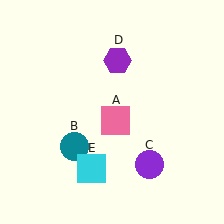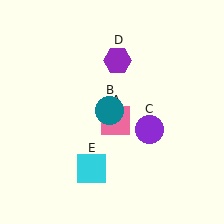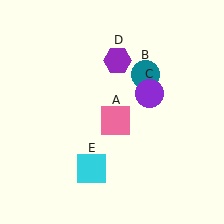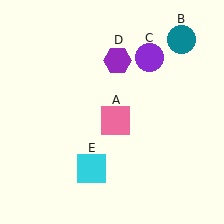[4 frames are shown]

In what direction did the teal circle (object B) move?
The teal circle (object B) moved up and to the right.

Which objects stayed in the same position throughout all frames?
Pink square (object A) and purple hexagon (object D) and cyan square (object E) remained stationary.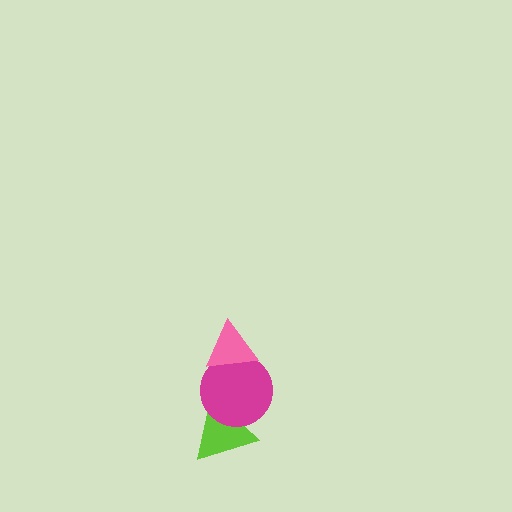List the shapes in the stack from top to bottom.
From top to bottom: the pink triangle, the magenta circle, the lime triangle.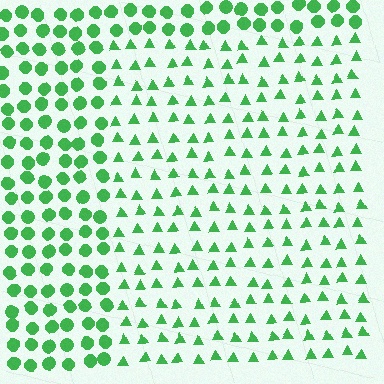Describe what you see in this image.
The image is filled with small green elements arranged in a uniform grid. A rectangle-shaped region contains triangles, while the surrounding area contains circles. The boundary is defined purely by the change in element shape.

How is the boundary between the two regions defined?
The boundary is defined by a change in element shape: triangles inside vs. circles outside. All elements share the same color and spacing.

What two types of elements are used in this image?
The image uses triangles inside the rectangle region and circles outside it.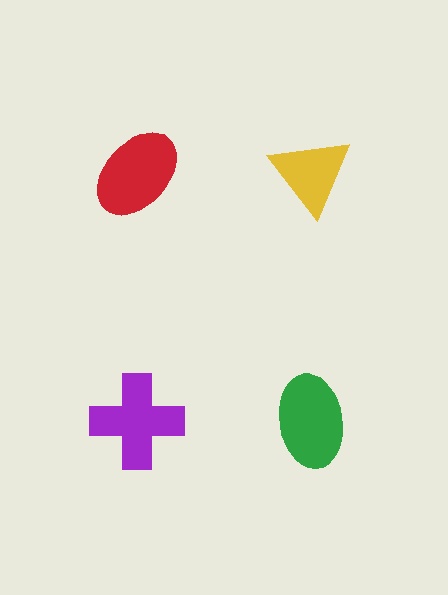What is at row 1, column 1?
A red ellipse.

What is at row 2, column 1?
A purple cross.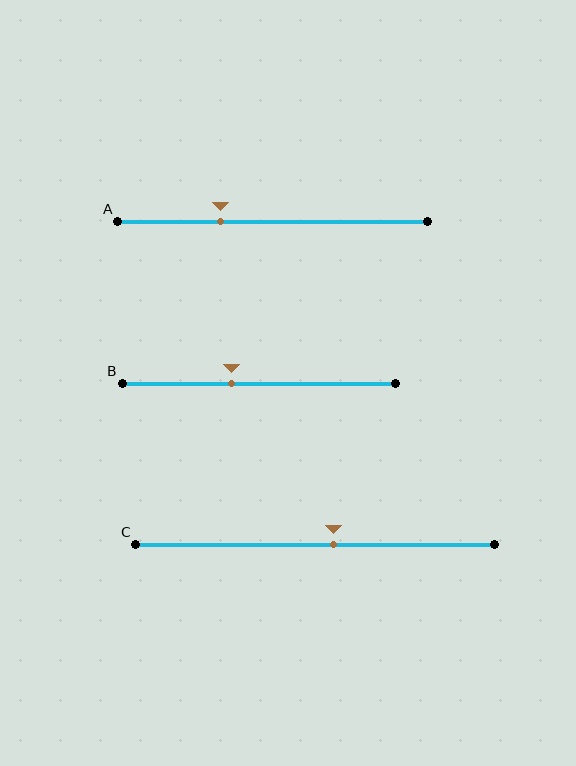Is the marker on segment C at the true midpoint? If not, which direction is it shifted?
No, the marker on segment C is shifted to the right by about 5% of the segment length.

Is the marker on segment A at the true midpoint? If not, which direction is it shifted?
No, the marker on segment A is shifted to the left by about 17% of the segment length.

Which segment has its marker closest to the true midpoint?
Segment C has its marker closest to the true midpoint.